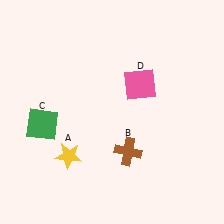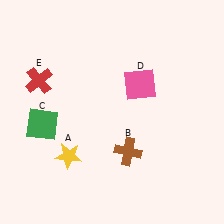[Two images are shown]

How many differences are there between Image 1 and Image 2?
There is 1 difference between the two images.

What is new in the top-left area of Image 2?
A red cross (E) was added in the top-left area of Image 2.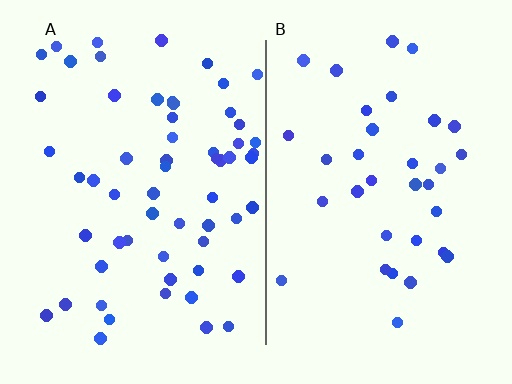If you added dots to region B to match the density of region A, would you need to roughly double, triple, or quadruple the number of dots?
Approximately double.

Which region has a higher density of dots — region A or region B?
A (the left).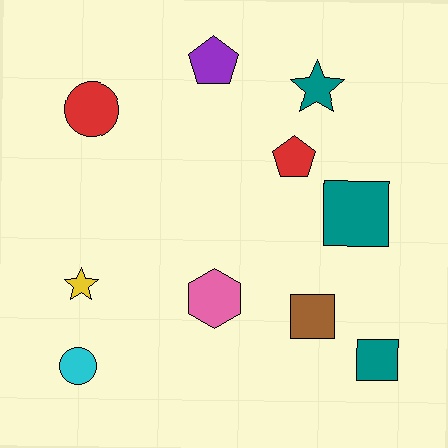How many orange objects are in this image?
There are no orange objects.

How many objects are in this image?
There are 10 objects.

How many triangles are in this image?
There are no triangles.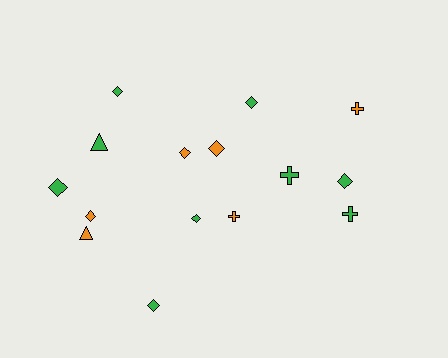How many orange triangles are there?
There is 1 orange triangle.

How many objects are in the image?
There are 15 objects.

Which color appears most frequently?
Green, with 9 objects.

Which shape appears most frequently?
Diamond, with 9 objects.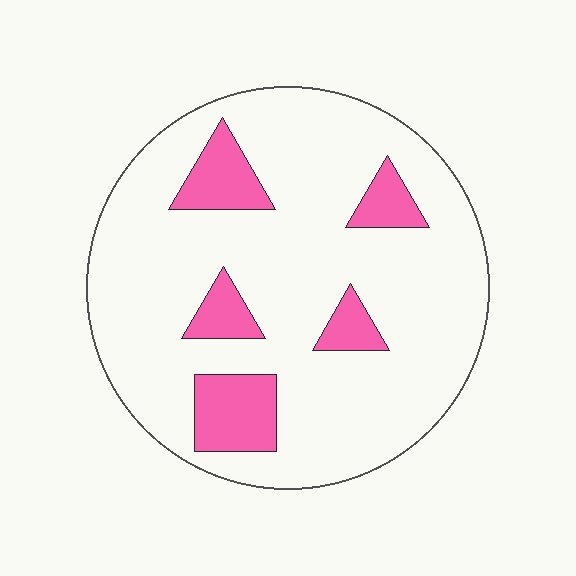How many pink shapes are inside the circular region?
5.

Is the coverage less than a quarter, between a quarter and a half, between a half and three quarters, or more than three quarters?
Less than a quarter.